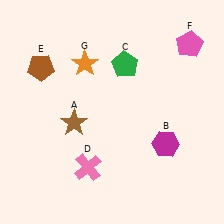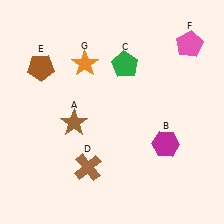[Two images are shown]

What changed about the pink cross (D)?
In Image 1, D is pink. In Image 2, it changed to brown.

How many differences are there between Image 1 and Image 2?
There is 1 difference between the two images.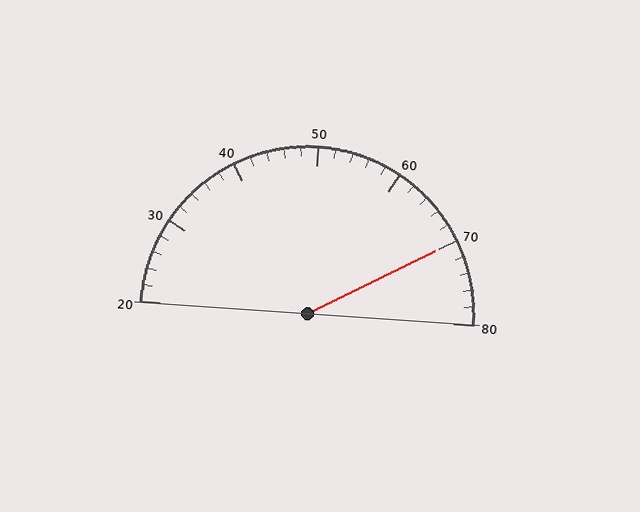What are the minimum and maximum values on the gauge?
The gauge ranges from 20 to 80.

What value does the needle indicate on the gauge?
The needle indicates approximately 70.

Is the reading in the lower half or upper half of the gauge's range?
The reading is in the upper half of the range (20 to 80).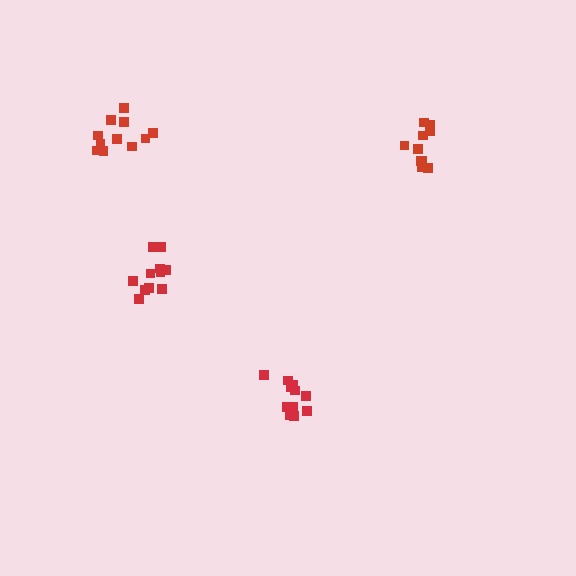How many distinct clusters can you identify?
There are 4 distinct clusters.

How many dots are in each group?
Group 1: 11 dots, Group 2: 10 dots, Group 3: 13 dots, Group 4: 11 dots (45 total).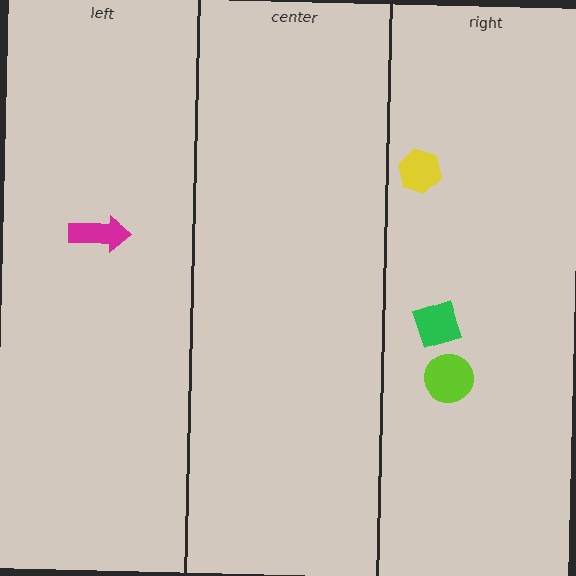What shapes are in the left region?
The magenta arrow.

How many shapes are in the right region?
3.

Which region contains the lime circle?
The right region.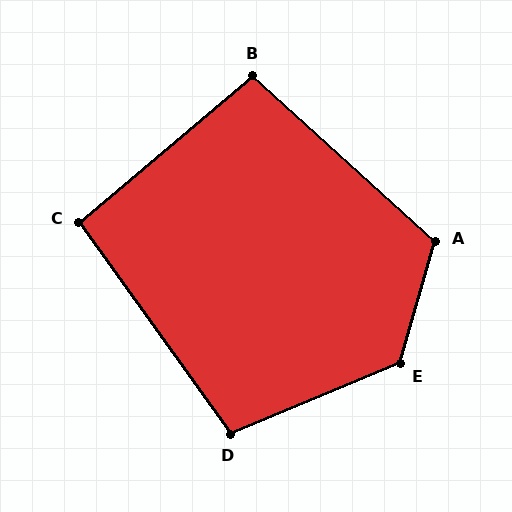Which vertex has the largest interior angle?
E, at approximately 129 degrees.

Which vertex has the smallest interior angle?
C, at approximately 95 degrees.